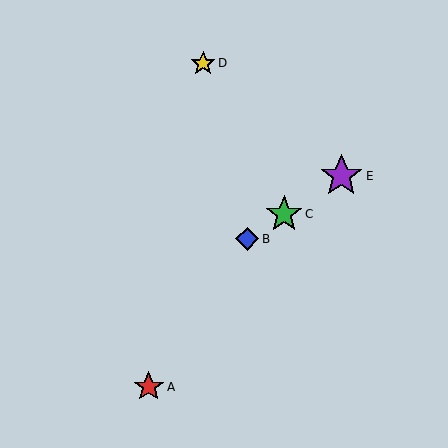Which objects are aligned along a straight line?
Objects B, C, E are aligned along a straight line.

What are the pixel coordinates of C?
Object C is at (284, 214).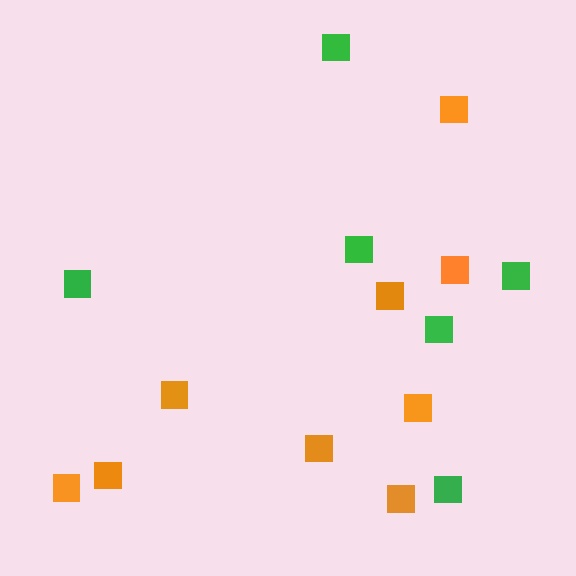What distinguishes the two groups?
There are 2 groups: one group of green squares (6) and one group of orange squares (9).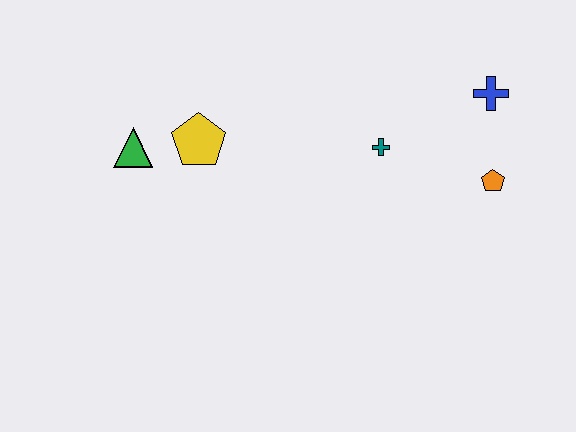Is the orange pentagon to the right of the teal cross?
Yes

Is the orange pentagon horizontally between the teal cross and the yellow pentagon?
No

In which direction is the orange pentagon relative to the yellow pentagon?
The orange pentagon is to the right of the yellow pentagon.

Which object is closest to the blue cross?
The orange pentagon is closest to the blue cross.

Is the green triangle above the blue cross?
No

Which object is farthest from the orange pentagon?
The green triangle is farthest from the orange pentagon.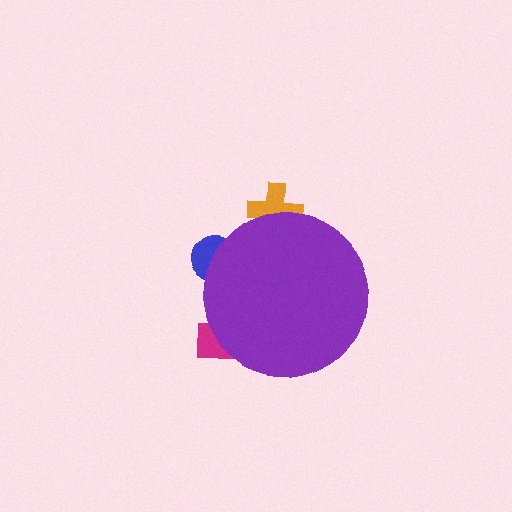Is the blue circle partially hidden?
Yes, the blue circle is partially hidden behind the purple circle.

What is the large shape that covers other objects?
A purple circle.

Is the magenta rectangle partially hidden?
Yes, the magenta rectangle is partially hidden behind the purple circle.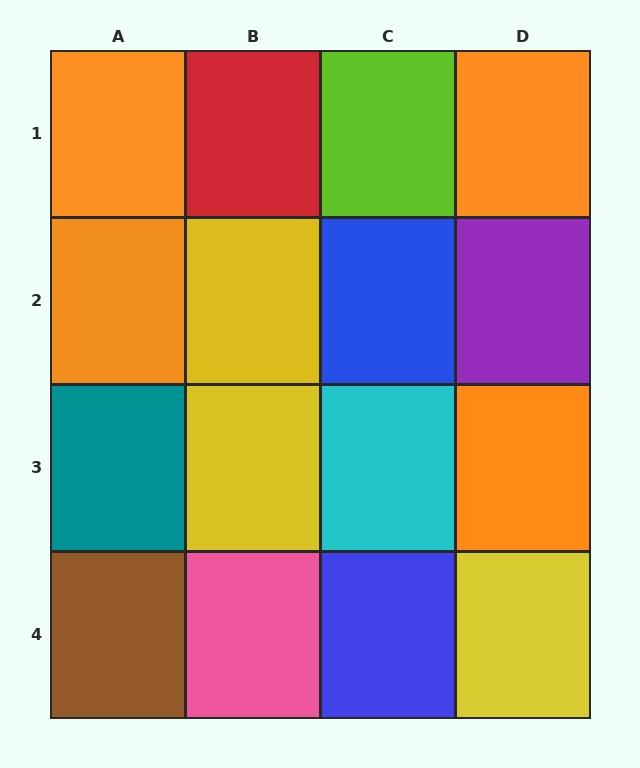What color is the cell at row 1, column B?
Red.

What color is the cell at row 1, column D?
Orange.